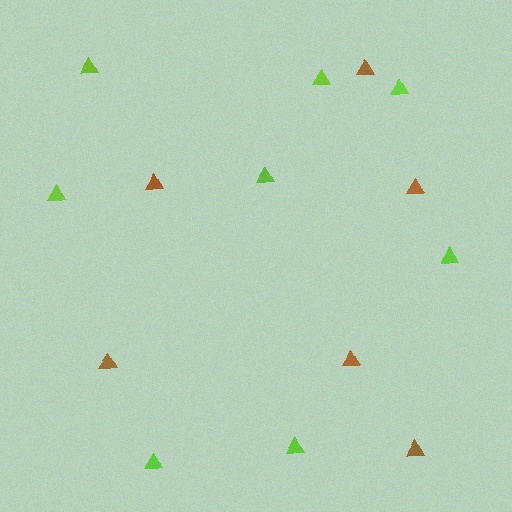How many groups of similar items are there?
There are 2 groups: one group of brown triangles (6) and one group of lime triangles (8).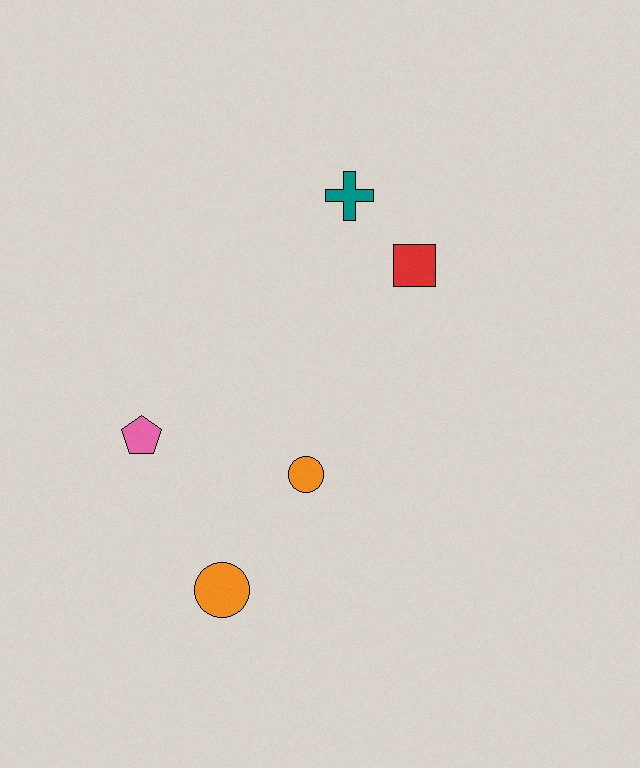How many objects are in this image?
There are 5 objects.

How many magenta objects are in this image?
There are no magenta objects.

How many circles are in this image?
There are 2 circles.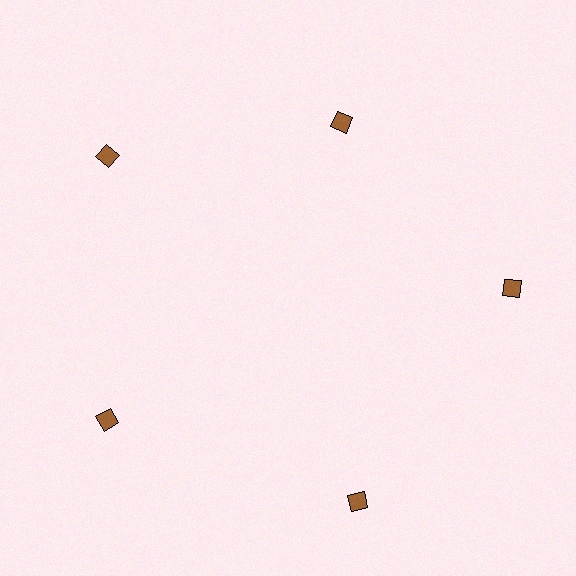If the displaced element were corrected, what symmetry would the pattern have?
It would have 5-fold rotational symmetry — the pattern would map onto itself every 72 degrees.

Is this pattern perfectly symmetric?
No. The 5 brown diamonds are arranged in a ring, but one element near the 1 o'clock position is pulled inward toward the center, breaking the 5-fold rotational symmetry.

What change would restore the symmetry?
The symmetry would be restored by moving it outward, back onto the ring so that all 5 diamonds sit at equal angles and equal distance from the center.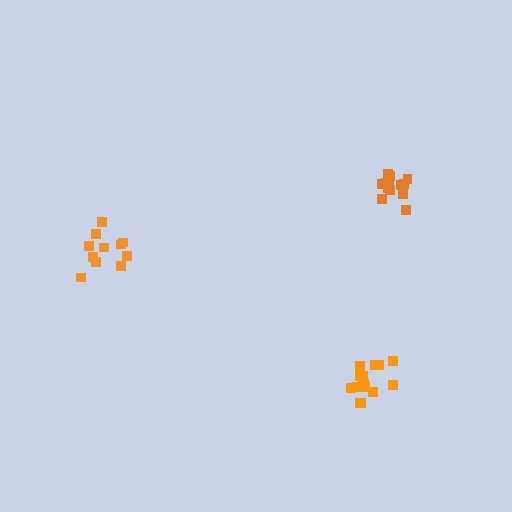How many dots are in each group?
Group 1: 13 dots, Group 2: 11 dots, Group 3: 15 dots (39 total).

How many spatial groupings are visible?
There are 3 spatial groupings.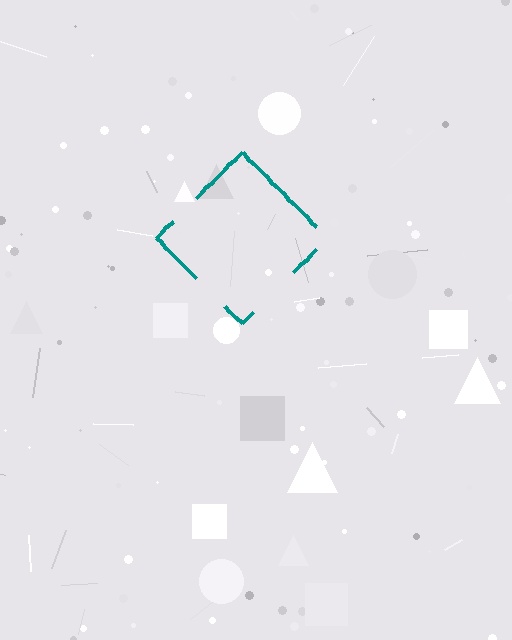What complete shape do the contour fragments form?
The contour fragments form a diamond.